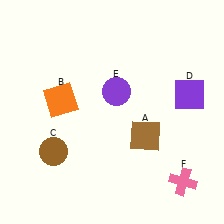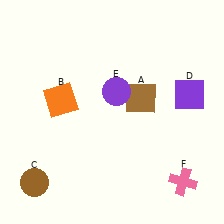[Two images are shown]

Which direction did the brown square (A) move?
The brown square (A) moved up.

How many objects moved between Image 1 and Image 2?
2 objects moved between the two images.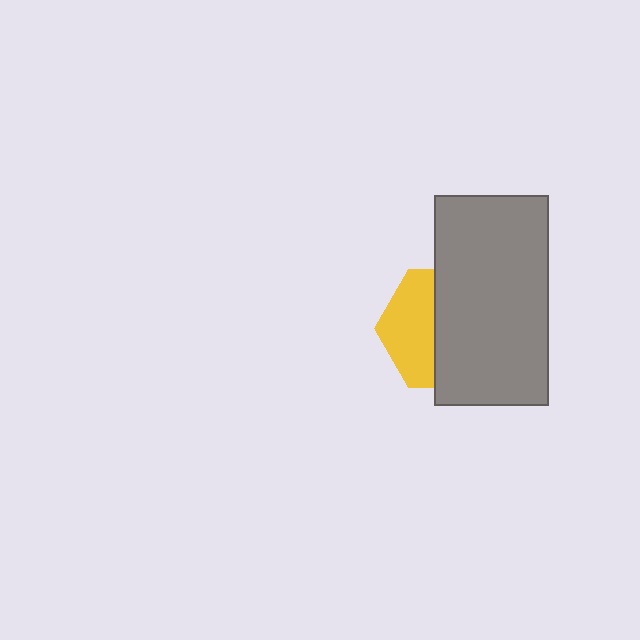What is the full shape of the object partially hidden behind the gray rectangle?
The partially hidden object is a yellow hexagon.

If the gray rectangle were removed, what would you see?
You would see the complete yellow hexagon.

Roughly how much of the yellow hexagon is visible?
A small part of it is visible (roughly 41%).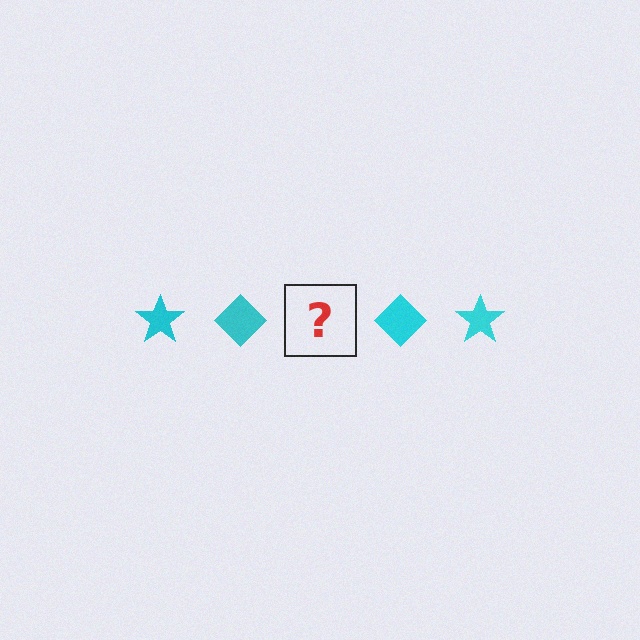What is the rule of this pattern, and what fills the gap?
The rule is that the pattern cycles through star, diamond shapes in cyan. The gap should be filled with a cyan star.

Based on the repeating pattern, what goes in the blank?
The blank should be a cyan star.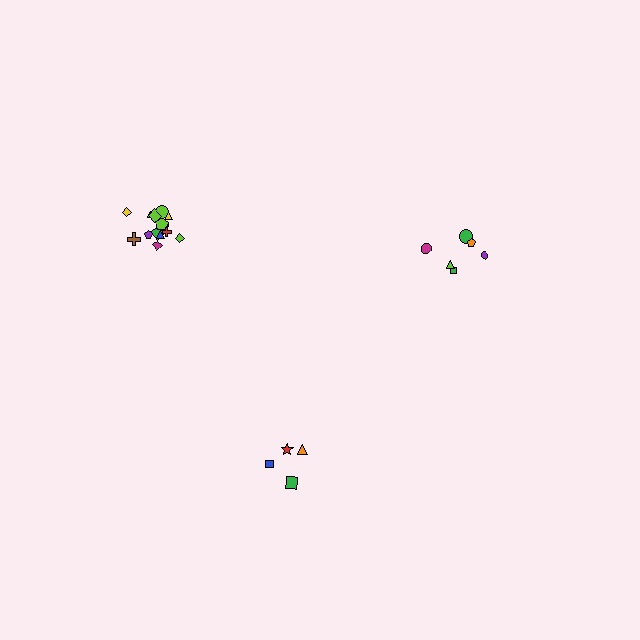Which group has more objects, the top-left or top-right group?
The top-left group.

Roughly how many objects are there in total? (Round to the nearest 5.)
Roughly 25 objects in total.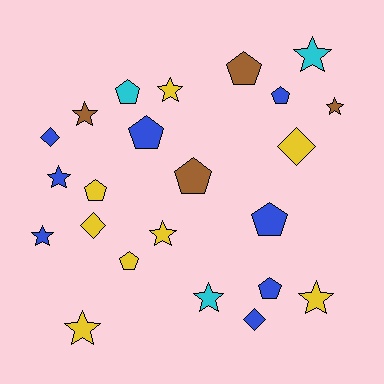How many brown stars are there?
There are 2 brown stars.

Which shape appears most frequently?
Star, with 10 objects.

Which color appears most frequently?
Yellow, with 8 objects.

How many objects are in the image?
There are 23 objects.